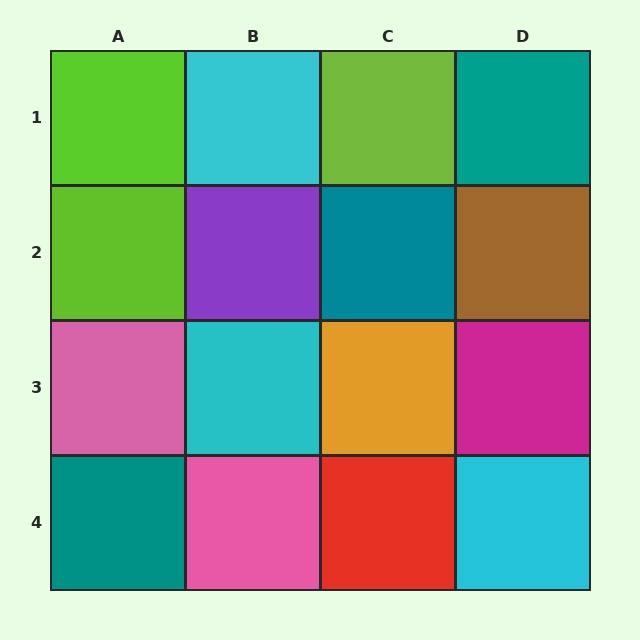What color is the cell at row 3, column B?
Cyan.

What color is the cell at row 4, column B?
Pink.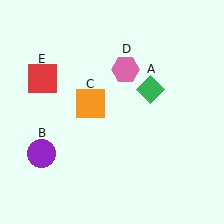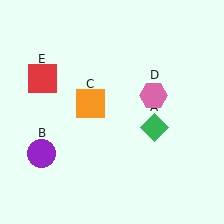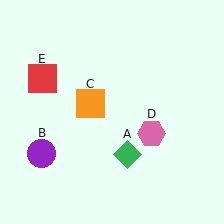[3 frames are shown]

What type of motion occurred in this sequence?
The green diamond (object A), pink hexagon (object D) rotated clockwise around the center of the scene.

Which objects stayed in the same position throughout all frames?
Purple circle (object B) and orange square (object C) and red square (object E) remained stationary.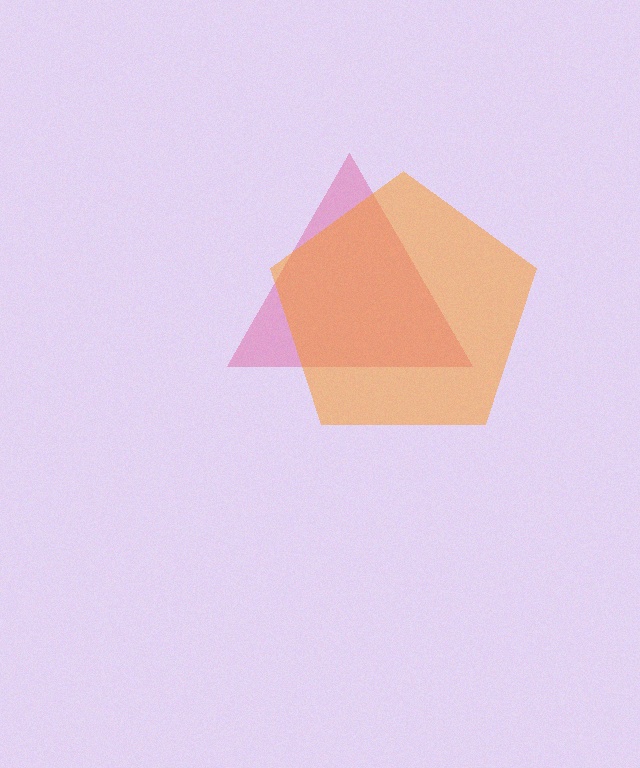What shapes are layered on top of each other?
The layered shapes are: a pink triangle, an orange pentagon.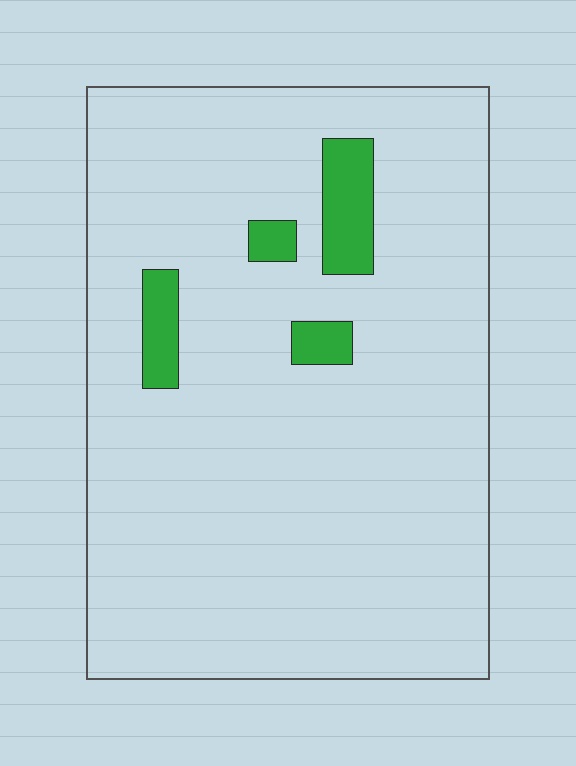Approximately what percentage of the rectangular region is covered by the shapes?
Approximately 5%.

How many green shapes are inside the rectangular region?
4.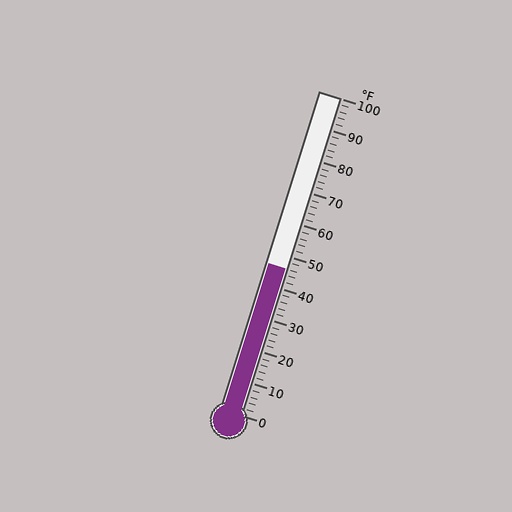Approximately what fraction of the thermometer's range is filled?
The thermometer is filled to approximately 45% of its range.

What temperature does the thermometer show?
The thermometer shows approximately 46°F.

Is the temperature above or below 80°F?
The temperature is below 80°F.